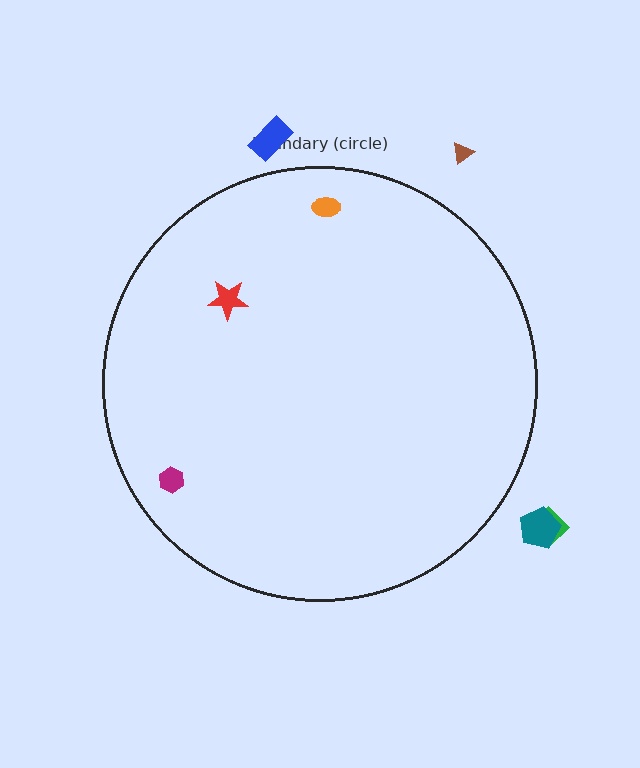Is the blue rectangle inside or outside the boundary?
Outside.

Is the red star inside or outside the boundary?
Inside.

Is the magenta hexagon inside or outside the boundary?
Inside.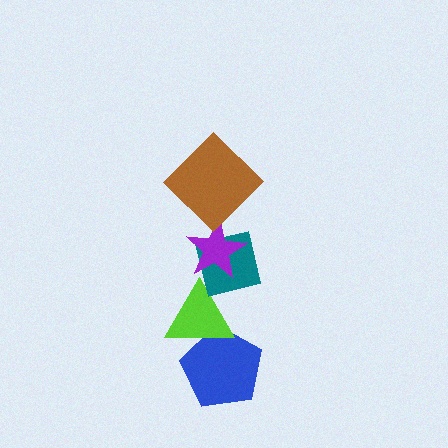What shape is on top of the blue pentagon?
The lime triangle is on top of the blue pentagon.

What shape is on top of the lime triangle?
The teal square is on top of the lime triangle.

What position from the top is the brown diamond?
The brown diamond is 1st from the top.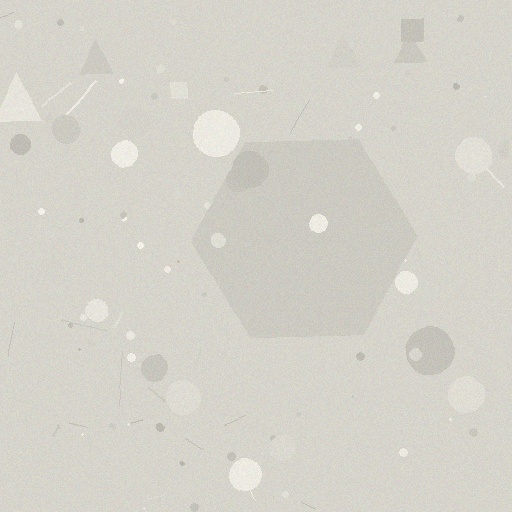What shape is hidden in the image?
A hexagon is hidden in the image.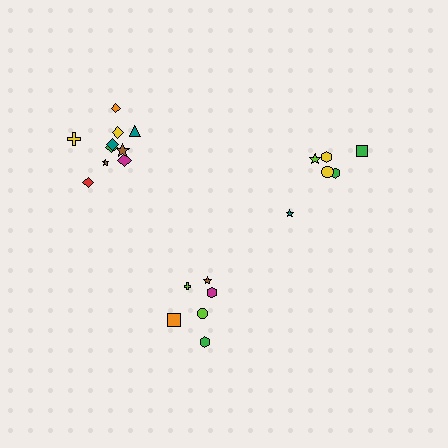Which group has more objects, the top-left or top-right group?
The top-left group.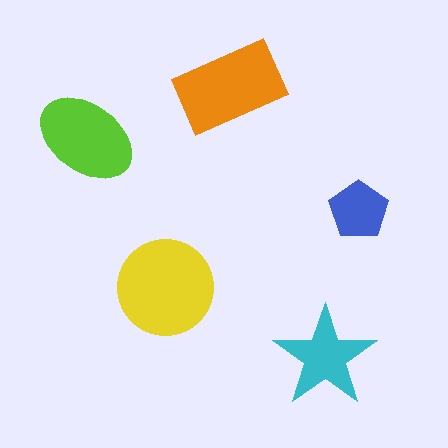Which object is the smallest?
The blue pentagon.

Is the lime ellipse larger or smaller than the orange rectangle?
Smaller.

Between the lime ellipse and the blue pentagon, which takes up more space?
The lime ellipse.